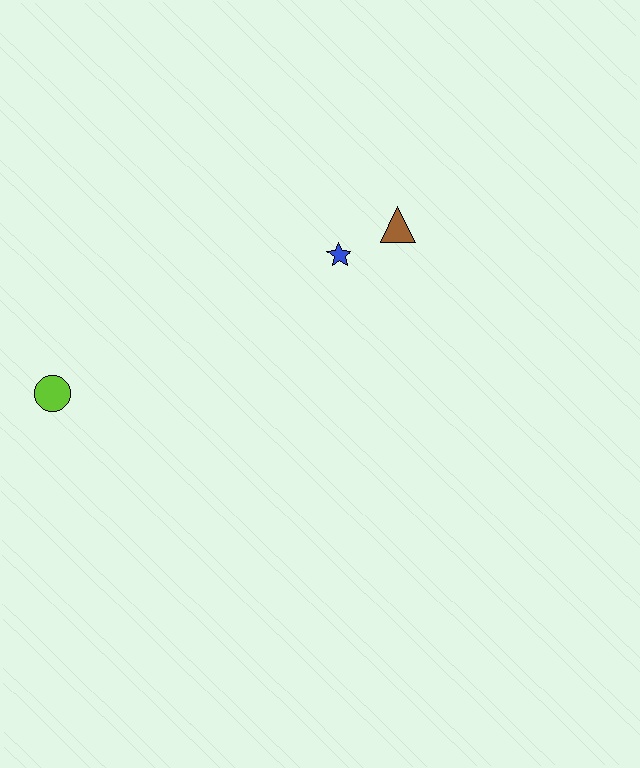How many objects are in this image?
There are 3 objects.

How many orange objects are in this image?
There are no orange objects.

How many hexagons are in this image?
There are no hexagons.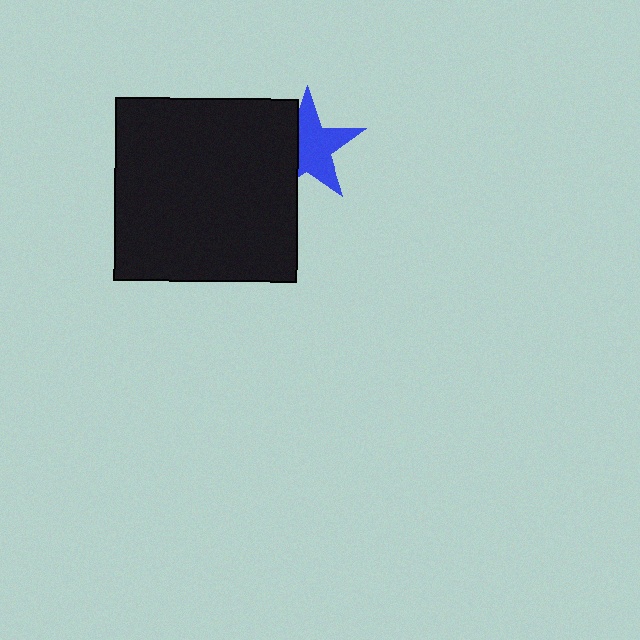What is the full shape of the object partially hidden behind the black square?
The partially hidden object is a blue star.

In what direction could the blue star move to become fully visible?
The blue star could move right. That would shift it out from behind the black square entirely.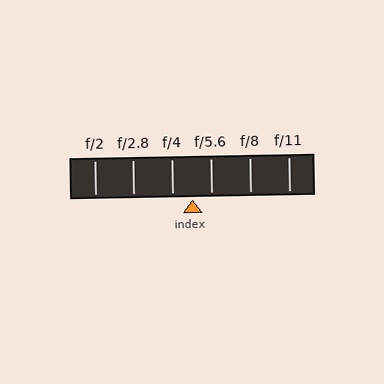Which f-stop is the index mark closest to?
The index mark is closest to f/5.6.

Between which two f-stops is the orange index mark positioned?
The index mark is between f/4 and f/5.6.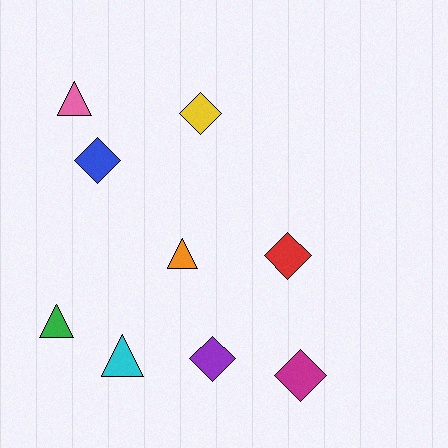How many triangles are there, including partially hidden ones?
There are 4 triangles.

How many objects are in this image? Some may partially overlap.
There are 9 objects.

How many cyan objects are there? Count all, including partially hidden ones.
There is 1 cyan object.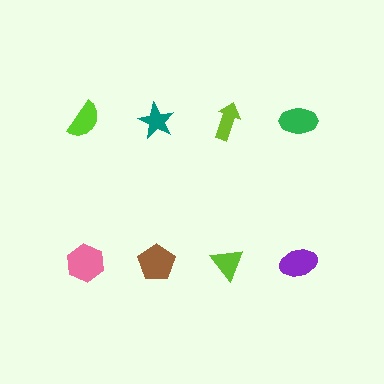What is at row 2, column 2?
A brown pentagon.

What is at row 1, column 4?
A green ellipse.